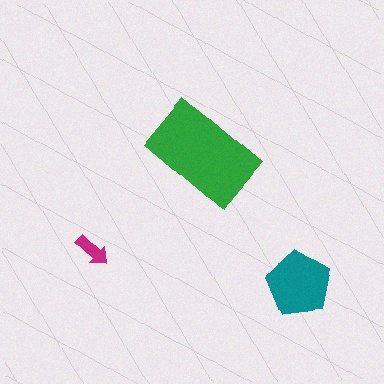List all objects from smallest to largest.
The magenta arrow, the teal pentagon, the green rectangle.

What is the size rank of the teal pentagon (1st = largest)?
2nd.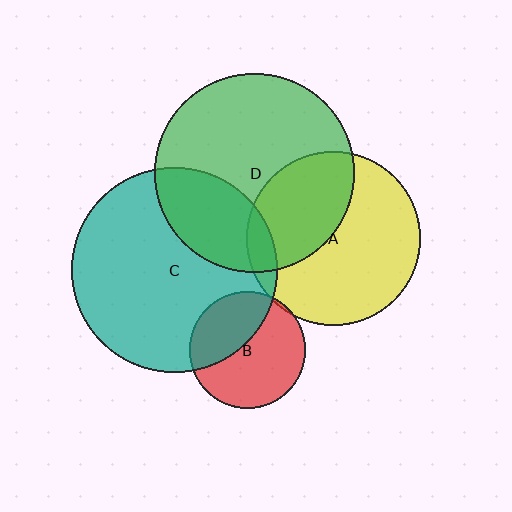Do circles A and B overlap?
Yes.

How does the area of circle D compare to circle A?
Approximately 1.3 times.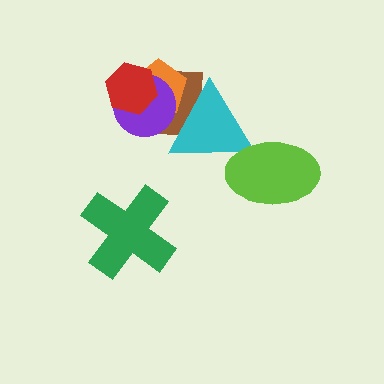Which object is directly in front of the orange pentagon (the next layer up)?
The purple circle is directly in front of the orange pentagon.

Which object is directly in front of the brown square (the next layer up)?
The orange pentagon is directly in front of the brown square.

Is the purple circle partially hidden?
Yes, it is partially covered by another shape.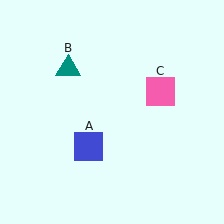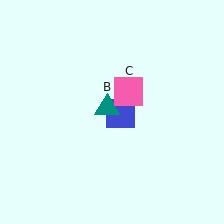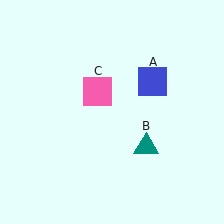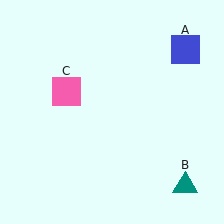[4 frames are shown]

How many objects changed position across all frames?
3 objects changed position: blue square (object A), teal triangle (object B), pink square (object C).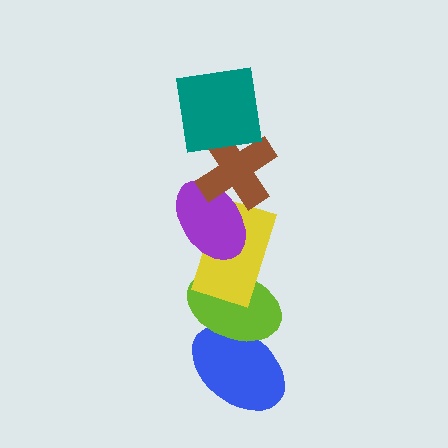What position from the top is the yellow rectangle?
The yellow rectangle is 4th from the top.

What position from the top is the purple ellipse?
The purple ellipse is 3rd from the top.